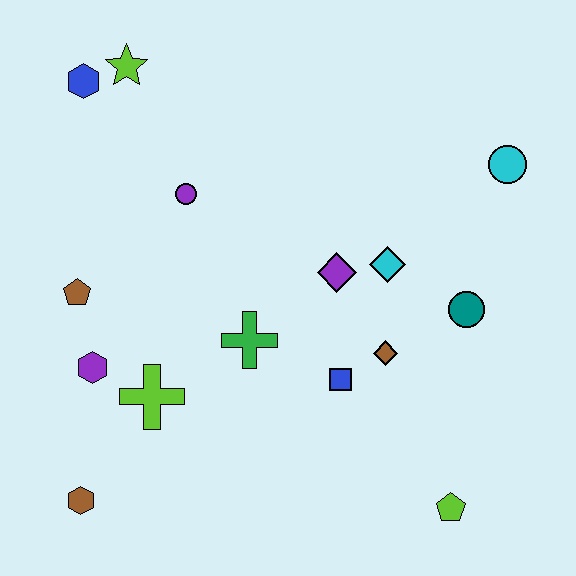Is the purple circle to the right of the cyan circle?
No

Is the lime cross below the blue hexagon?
Yes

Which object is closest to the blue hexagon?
The lime star is closest to the blue hexagon.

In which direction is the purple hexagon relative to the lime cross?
The purple hexagon is to the left of the lime cross.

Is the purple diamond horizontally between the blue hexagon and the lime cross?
No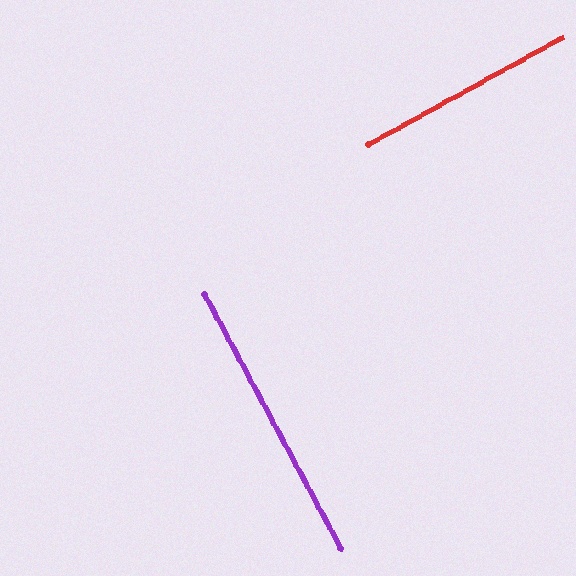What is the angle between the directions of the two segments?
Approximately 89 degrees.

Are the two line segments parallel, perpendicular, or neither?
Perpendicular — they meet at approximately 89°.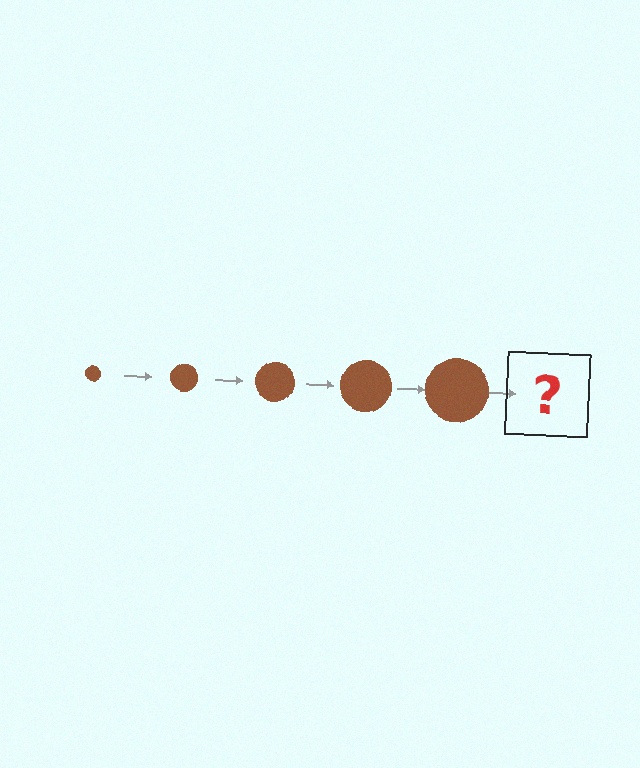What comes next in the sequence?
The next element should be a brown circle, larger than the previous one.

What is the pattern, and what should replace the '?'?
The pattern is that the circle gets progressively larger each step. The '?' should be a brown circle, larger than the previous one.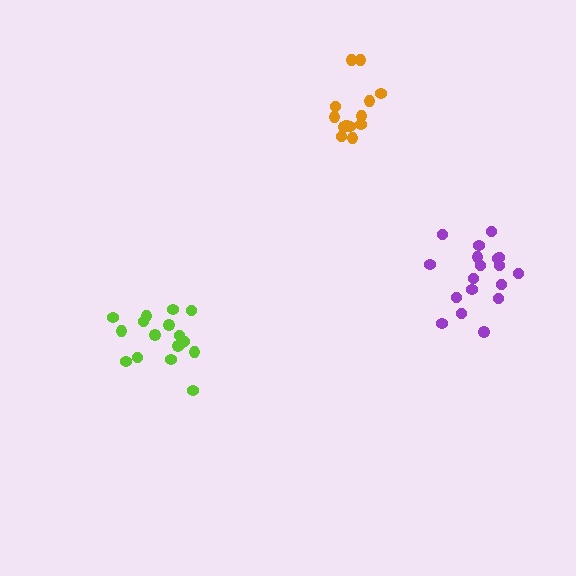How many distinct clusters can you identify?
There are 3 distinct clusters.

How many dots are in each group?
Group 1: 17 dots, Group 2: 13 dots, Group 3: 18 dots (48 total).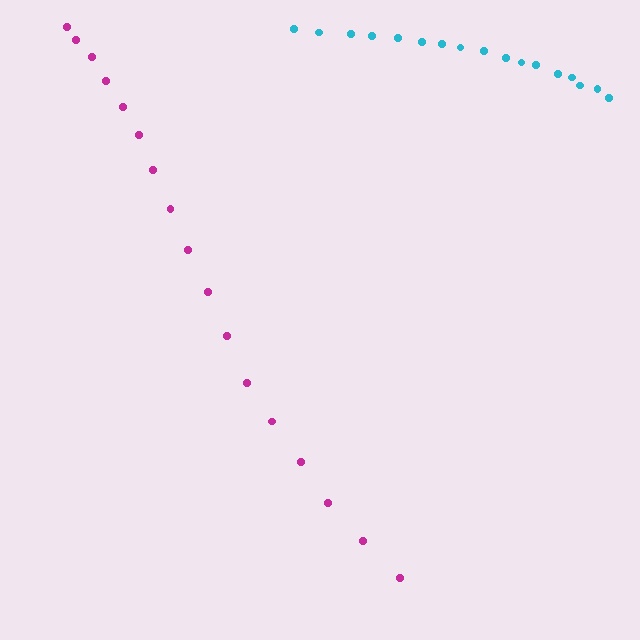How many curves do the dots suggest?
There are 2 distinct paths.